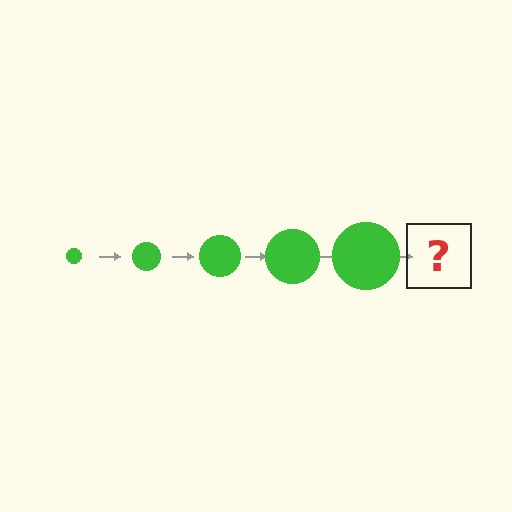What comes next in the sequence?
The next element should be a green circle, larger than the previous one.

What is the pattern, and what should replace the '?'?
The pattern is that the circle gets progressively larger each step. The '?' should be a green circle, larger than the previous one.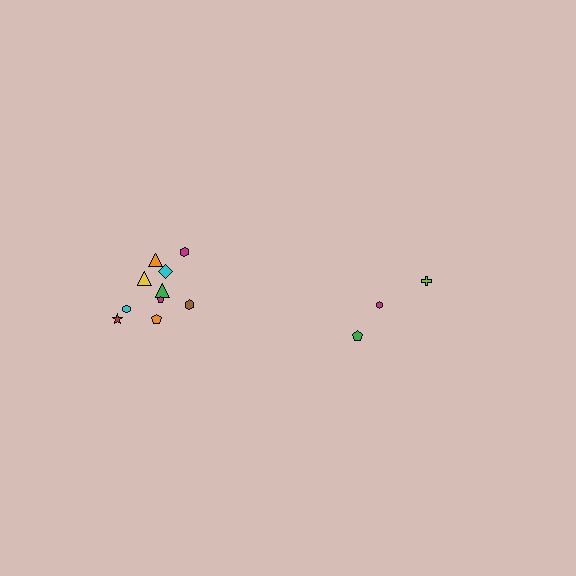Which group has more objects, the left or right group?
The left group.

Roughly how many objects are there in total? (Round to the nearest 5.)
Roughly 15 objects in total.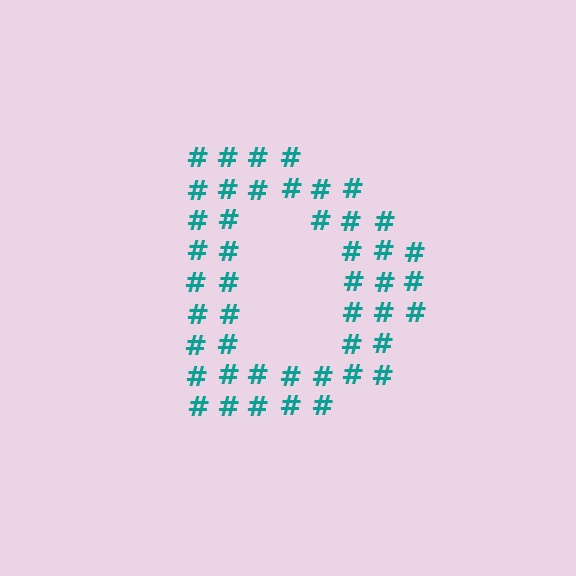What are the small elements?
The small elements are hash symbols.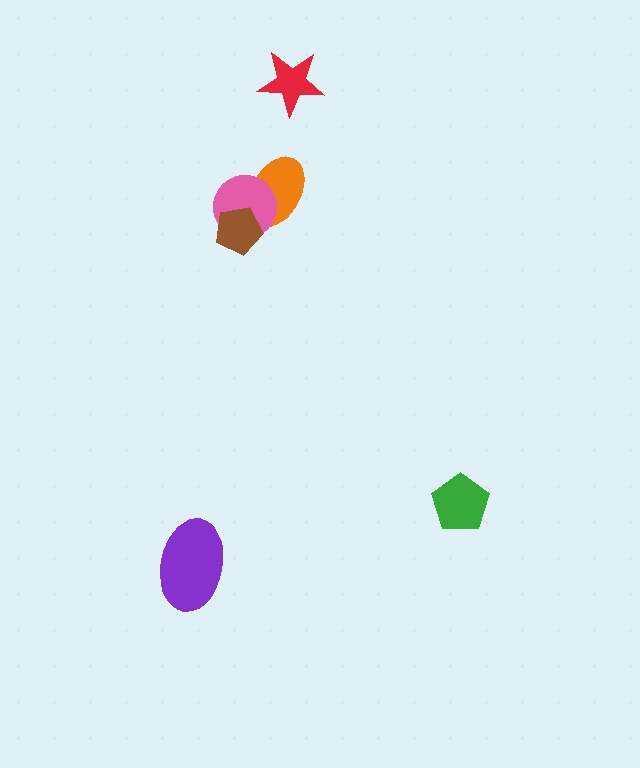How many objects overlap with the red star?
0 objects overlap with the red star.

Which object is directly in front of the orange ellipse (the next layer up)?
The pink circle is directly in front of the orange ellipse.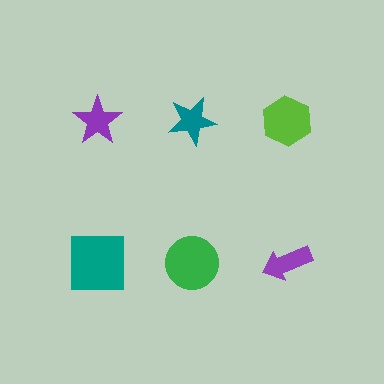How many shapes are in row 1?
3 shapes.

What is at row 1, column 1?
A purple star.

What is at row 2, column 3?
A purple arrow.